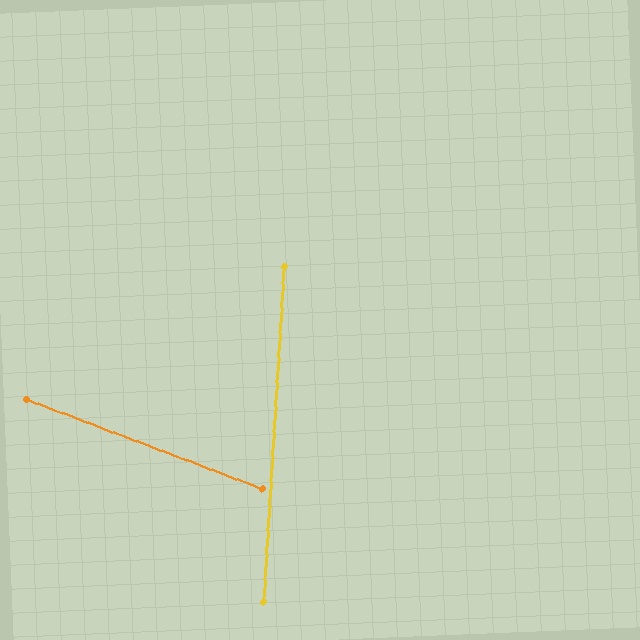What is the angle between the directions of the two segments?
Approximately 73 degrees.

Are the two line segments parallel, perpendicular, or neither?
Neither parallel nor perpendicular — they differ by about 73°.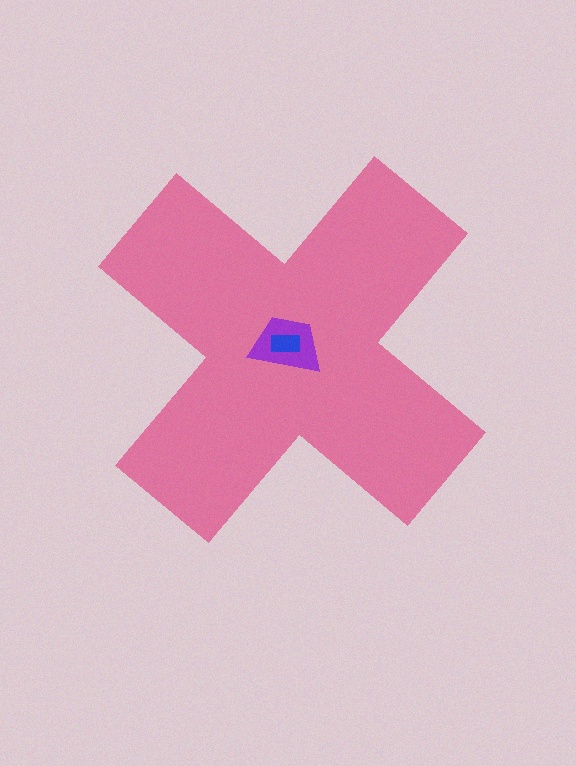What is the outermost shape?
The pink cross.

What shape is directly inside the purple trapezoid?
The blue rectangle.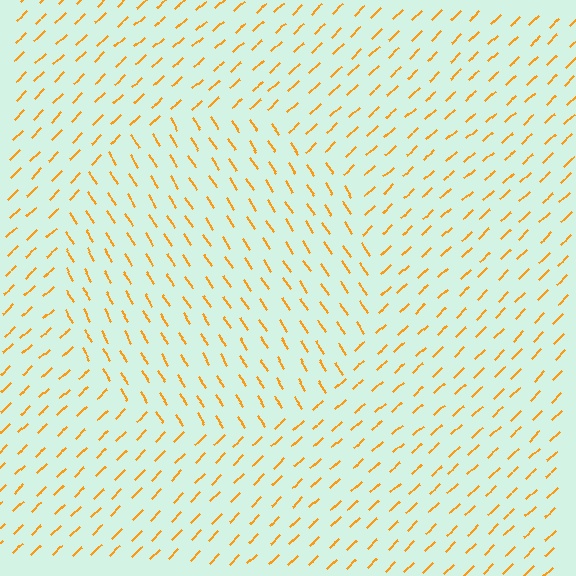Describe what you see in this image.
The image is filled with small orange line segments. A circle region in the image has lines oriented differently from the surrounding lines, creating a visible texture boundary.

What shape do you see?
I see a circle.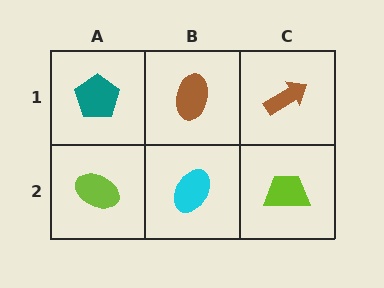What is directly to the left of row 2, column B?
A lime ellipse.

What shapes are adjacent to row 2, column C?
A brown arrow (row 1, column C), a cyan ellipse (row 2, column B).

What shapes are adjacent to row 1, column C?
A lime trapezoid (row 2, column C), a brown ellipse (row 1, column B).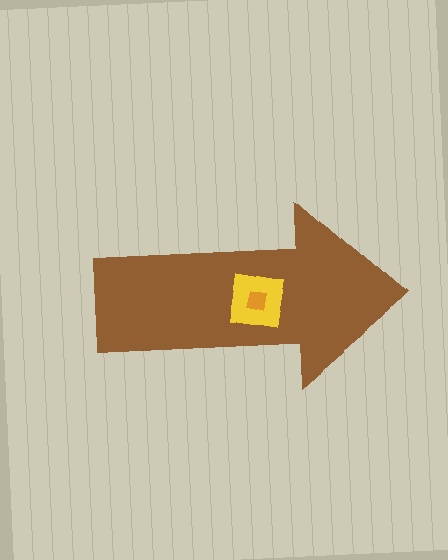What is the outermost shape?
The brown arrow.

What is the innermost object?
The orange square.